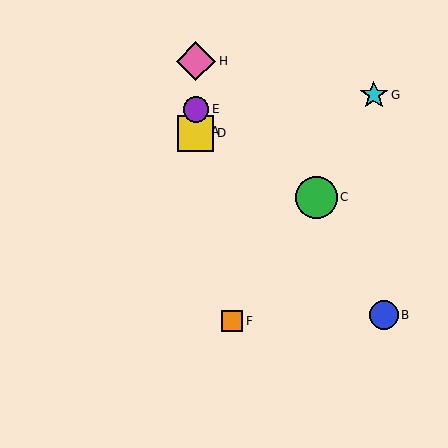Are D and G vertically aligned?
No, D is at x≈196 and G is at x≈374.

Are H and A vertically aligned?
Yes, both are at x≈196.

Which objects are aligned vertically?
Objects A, D, E, H are aligned vertically.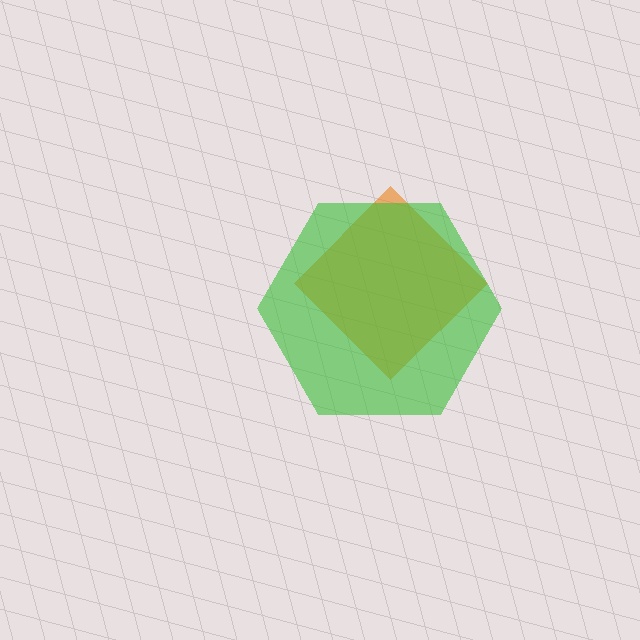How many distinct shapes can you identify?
There are 2 distinct shapes: an orange diamond, a green hexagon.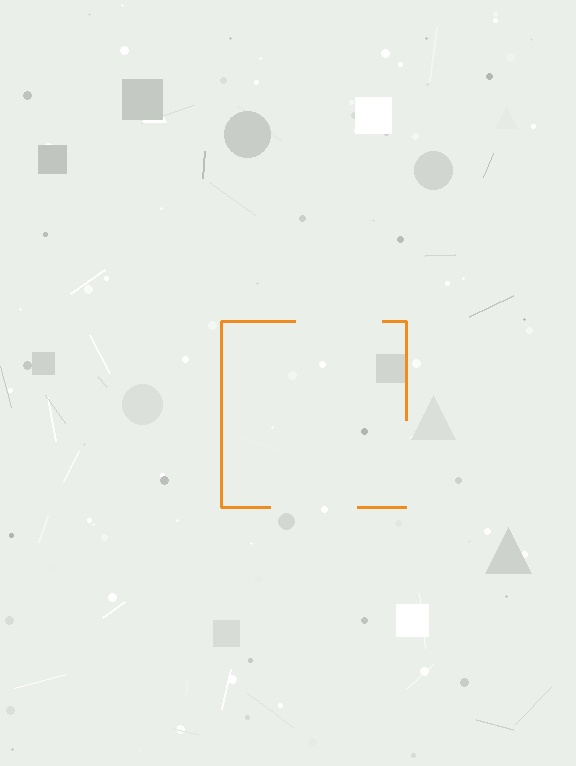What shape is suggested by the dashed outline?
The dashed outline suggests a square.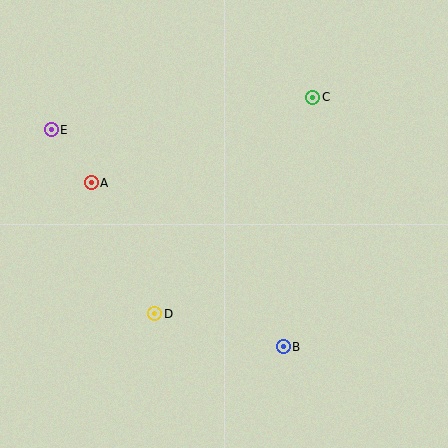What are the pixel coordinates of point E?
Point E is at (51, 130).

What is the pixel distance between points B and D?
The distance between B and D is 133 pixels.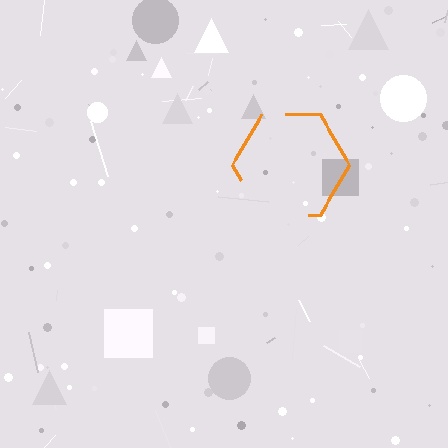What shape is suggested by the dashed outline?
The dashed outline suggests a hexagon.